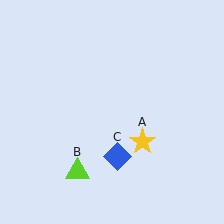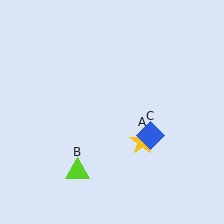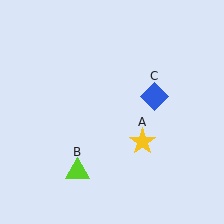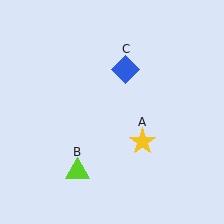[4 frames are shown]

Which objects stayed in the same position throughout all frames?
Yellow star (object A) and lime triangle (object B) remained stationary.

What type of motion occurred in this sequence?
The blue diamond (object C) rotated counterclockwise around the center of the scene.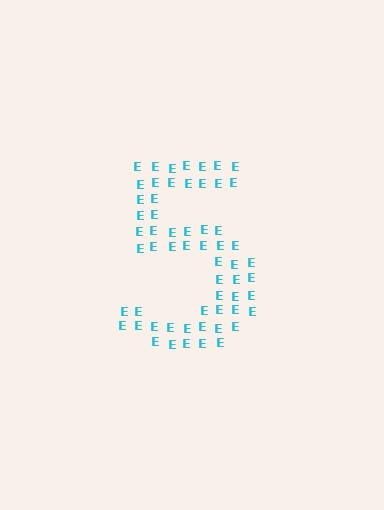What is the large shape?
The large shape is the digit 5.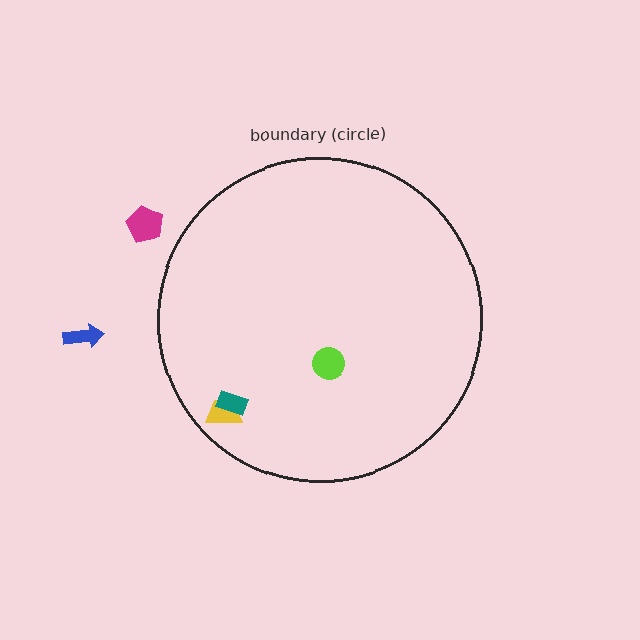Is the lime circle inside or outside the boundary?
Inside.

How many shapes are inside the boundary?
3 inside, 2 outside.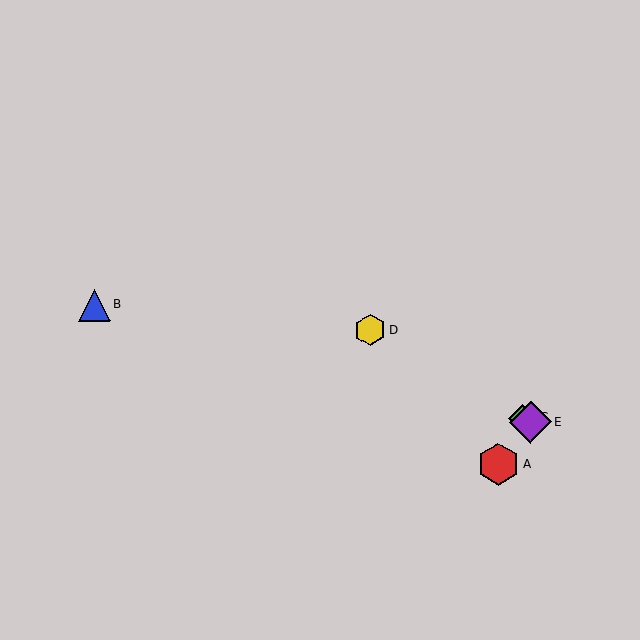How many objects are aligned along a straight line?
3 objects (C, D, E) are aligned along a straight line.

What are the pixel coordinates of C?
Object C is at (523, 418).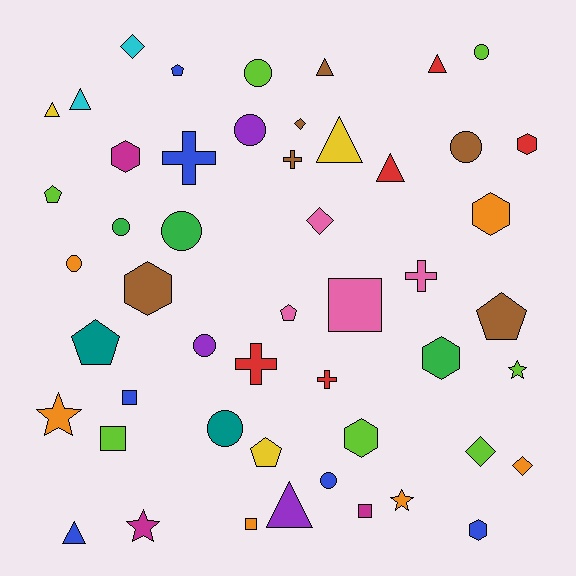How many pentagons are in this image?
There are 6 pentagons.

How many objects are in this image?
There are 50 objects.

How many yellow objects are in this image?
There are 3 yellow objects.